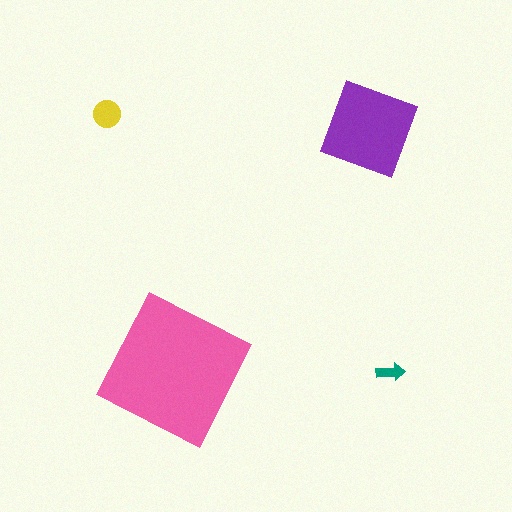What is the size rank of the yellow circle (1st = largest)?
3rd.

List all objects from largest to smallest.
The pink square, the purple diamond, the yellow circle, the teal arrow.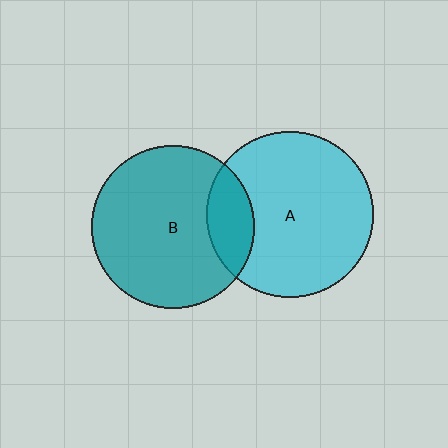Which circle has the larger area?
Circle A (cyan).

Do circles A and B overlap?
Yes.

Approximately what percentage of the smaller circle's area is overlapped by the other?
Approximately 20%.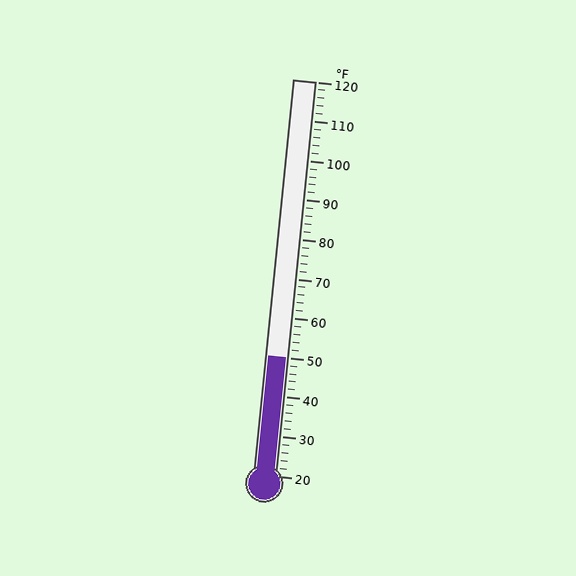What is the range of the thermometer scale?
The thermometer scale ranges from 20°F to 120°F.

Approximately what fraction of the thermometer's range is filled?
The thermometer is filled to approximately 30% of its range.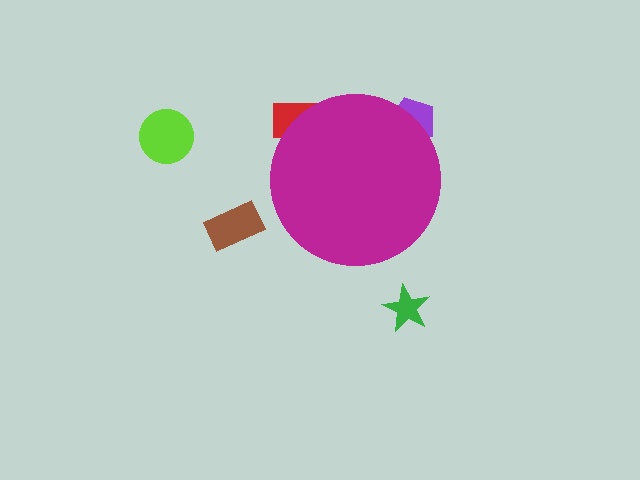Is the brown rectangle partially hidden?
No, the brown rectangle is fully visible.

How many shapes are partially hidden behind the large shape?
2 shapes are partially hidden.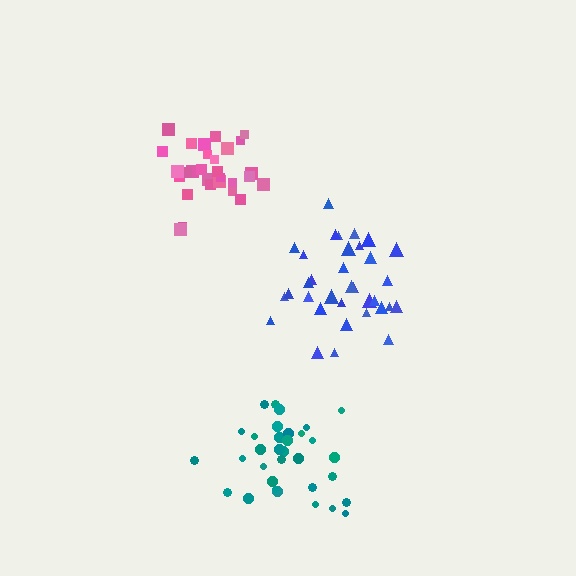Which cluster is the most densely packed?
Pink.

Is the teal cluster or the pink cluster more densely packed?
Pink.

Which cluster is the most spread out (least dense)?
Blue.